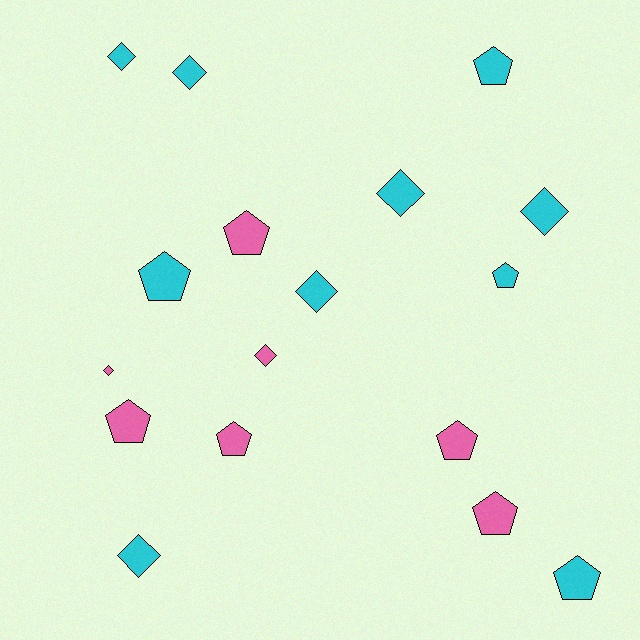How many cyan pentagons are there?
There are 4 cyan pentagons.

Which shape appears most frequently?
Pentagon, with 9 objects.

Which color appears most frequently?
Cyan, with 10 objects.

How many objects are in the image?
There are 17 objects.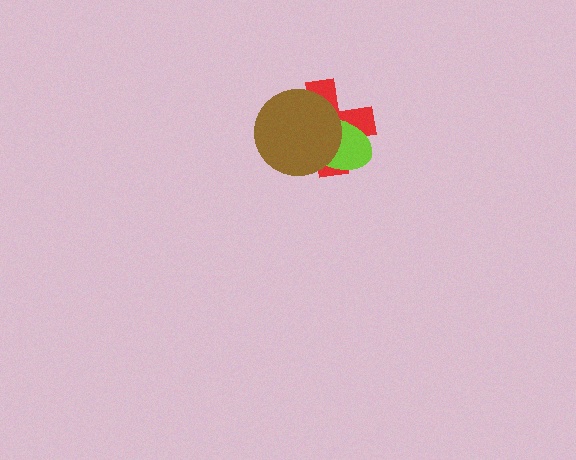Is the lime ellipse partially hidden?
Yes, it is partially covered by another shape.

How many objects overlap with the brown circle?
2 objects overlap with the brown circle.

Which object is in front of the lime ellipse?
The brown circle is in front of the lime ellipse.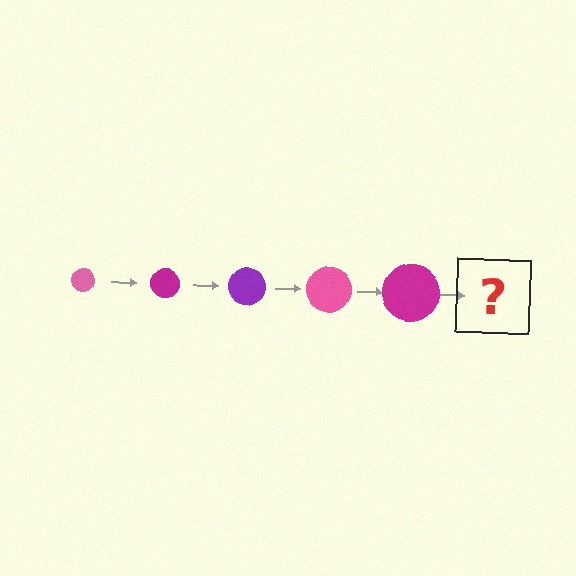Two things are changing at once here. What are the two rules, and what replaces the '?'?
The two rules are that the circle grows larger each step and the color cycles through pink, magenta, and purple. The '?' should be a purple circle, larger than the previous one.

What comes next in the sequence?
The next element should be a purple circle, larger than the previous one.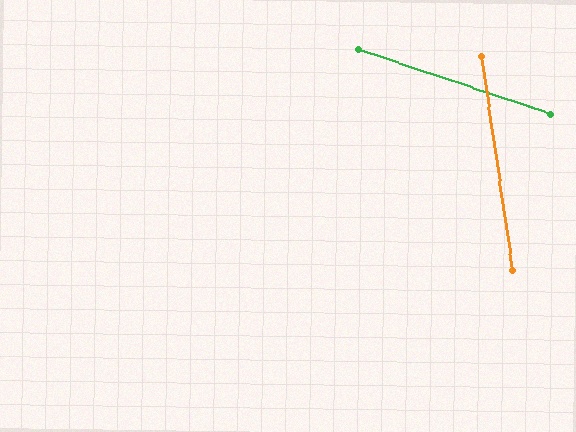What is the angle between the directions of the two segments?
Approximately 63 degrees.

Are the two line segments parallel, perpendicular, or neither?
Neither parallel nor perpendicular — they differ by about 63°.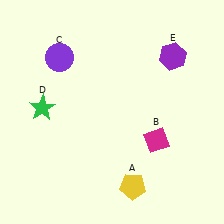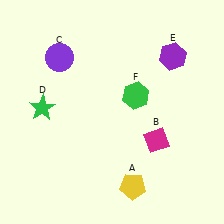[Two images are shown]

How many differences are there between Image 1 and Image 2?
There is 1 difference between the two images.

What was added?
A green hexagon (F) was added in Image 2.